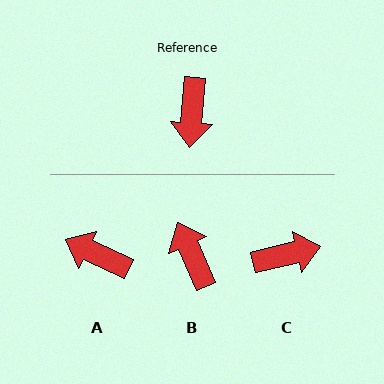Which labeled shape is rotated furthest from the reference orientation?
B, about 151 degrees away.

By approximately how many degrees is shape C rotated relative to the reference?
Approximately 108 degrees counter-clockwise.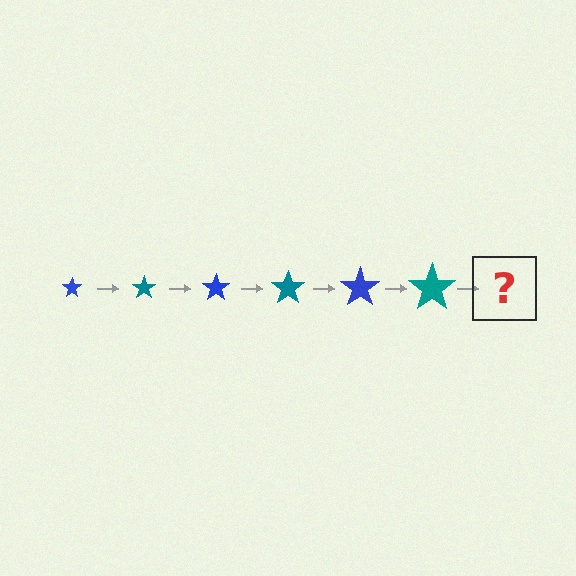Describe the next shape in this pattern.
It should be a blue star, larger than the previous one.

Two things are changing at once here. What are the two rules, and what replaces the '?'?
The two rules are that the star grows larger each step and the color cycles through blue and teal. The '?' should be a blue star, larger than the previous one.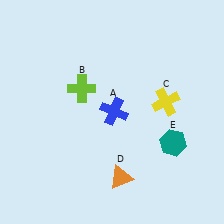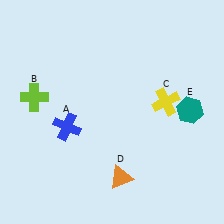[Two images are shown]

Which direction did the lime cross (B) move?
The lime cross (B) moved left.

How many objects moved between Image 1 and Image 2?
3 objects moved between the two images.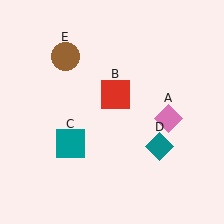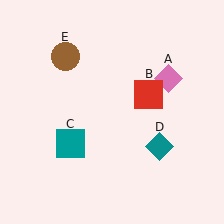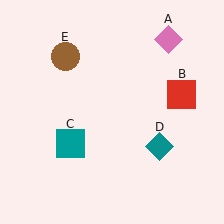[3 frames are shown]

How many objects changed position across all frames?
2 objects changed position: pink diamond (object A), red square (object B).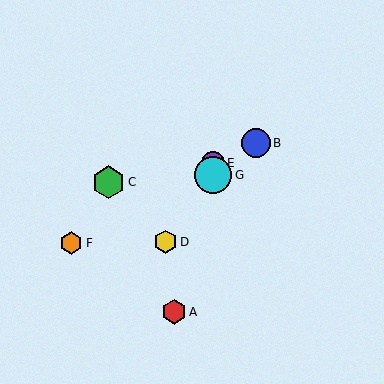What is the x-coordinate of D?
Object D is at x≈166.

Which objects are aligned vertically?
Objects E, G are aligned vertically.